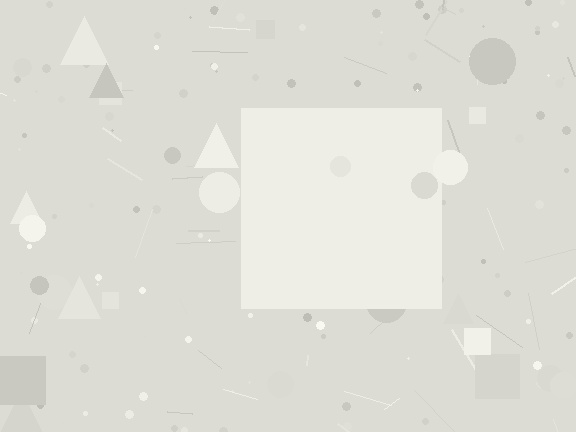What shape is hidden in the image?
A square is hidden in the image.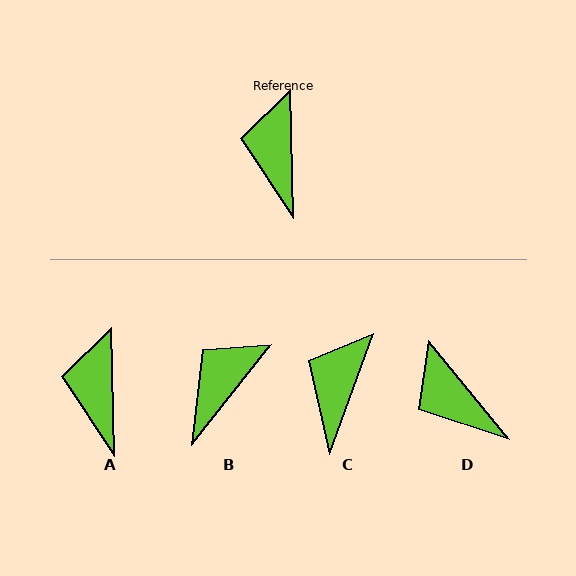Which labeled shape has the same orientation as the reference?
A.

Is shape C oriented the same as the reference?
No, it is off by about 21 degrees.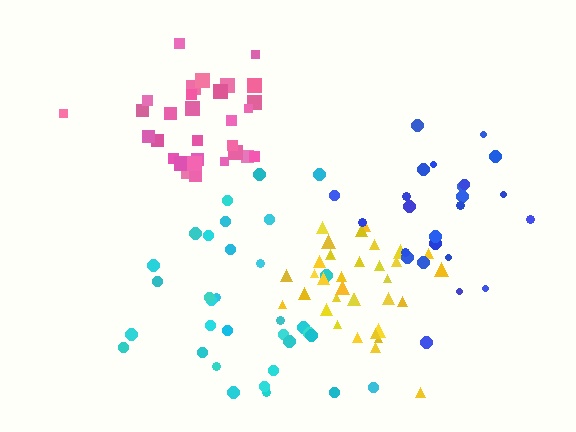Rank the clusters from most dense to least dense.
yellow, pink, cyan, blue.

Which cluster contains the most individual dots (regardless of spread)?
Yellow (35).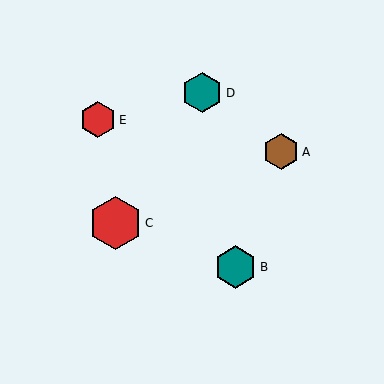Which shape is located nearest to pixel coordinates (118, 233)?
The red hexagon (labeled C) at (116, 223) is nearest to that location.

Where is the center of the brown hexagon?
The center of the brown hexagon is at (281, 152).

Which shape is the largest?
The red hexagon (labeled C) is the largest.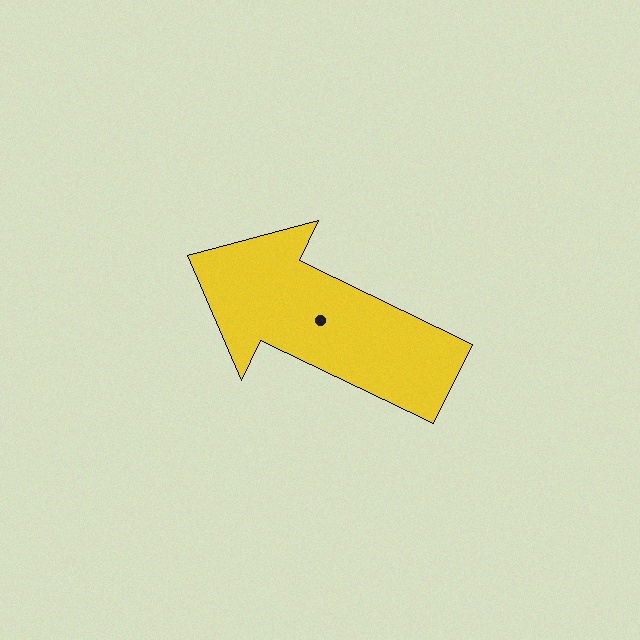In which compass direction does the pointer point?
Northwest.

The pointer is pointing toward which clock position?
Roughly 10 o'clock.